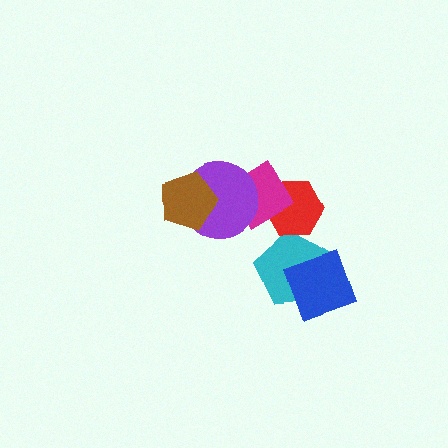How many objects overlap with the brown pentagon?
1 object overlaps with the brown pentagon.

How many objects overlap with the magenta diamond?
2 objects overlap with the magenta diamond.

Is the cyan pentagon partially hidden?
Yes, it is partially covered by another shape.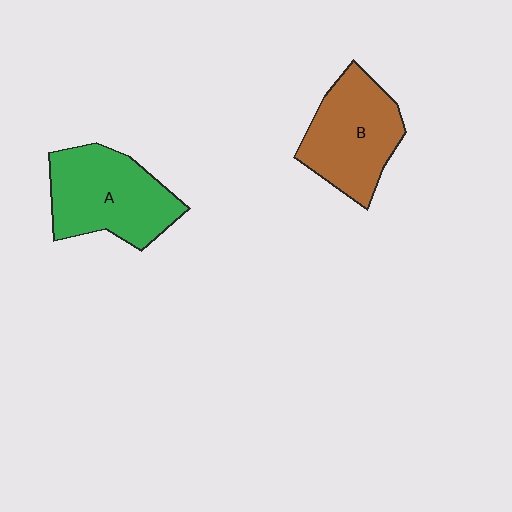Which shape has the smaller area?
Shape B (brown).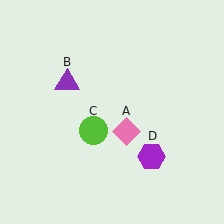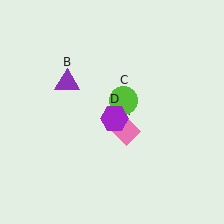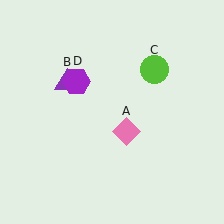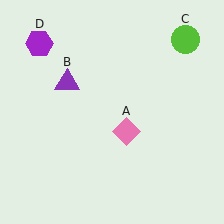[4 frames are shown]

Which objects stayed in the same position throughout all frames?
Pink diamond (object A) and purple triangle (object B) remained stationary.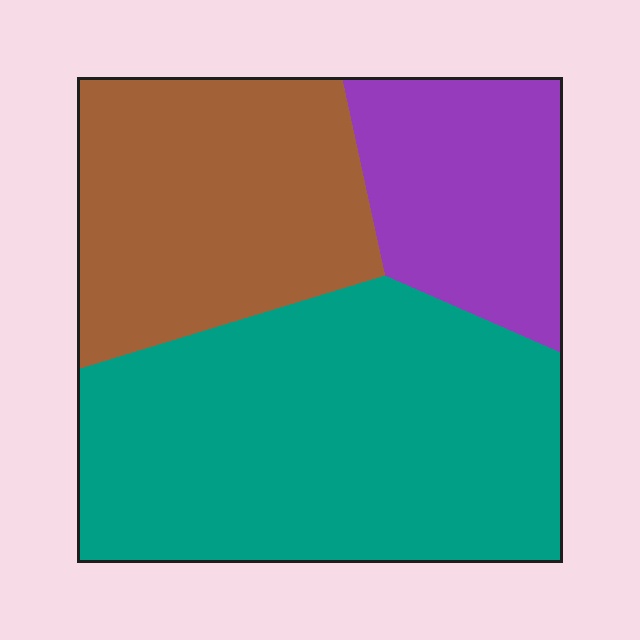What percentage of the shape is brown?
Brown covers 30% of the shape.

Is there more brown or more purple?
Brown.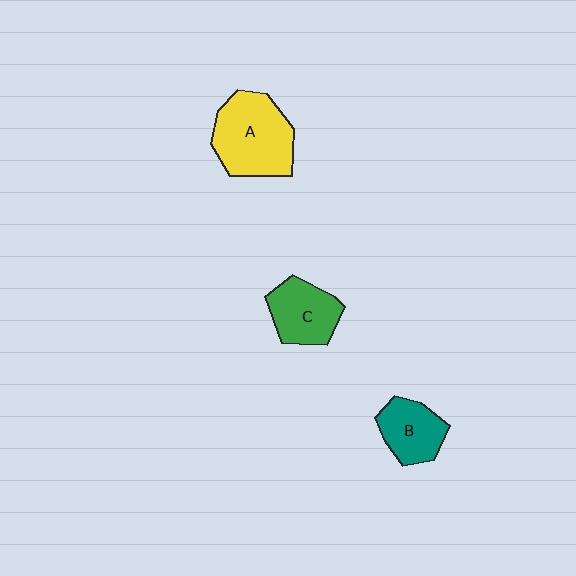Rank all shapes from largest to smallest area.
From largest to smallest: A (yellow), C (green), B (teal).